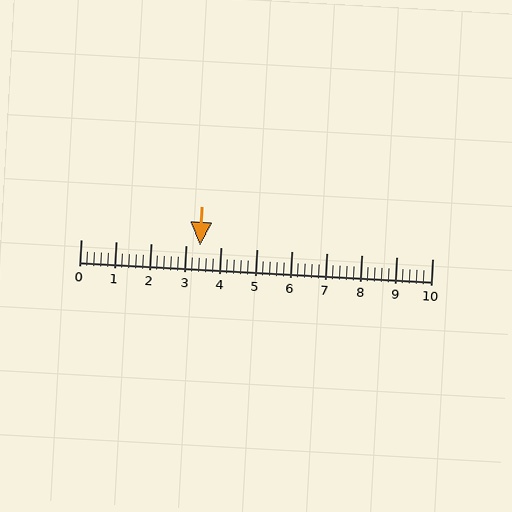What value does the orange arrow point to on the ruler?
The orange arrow points to approximately 3.4.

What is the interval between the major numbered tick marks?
The major tick marks are spaced 1 units apart.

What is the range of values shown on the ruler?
The ruler shows values from 0 to 10.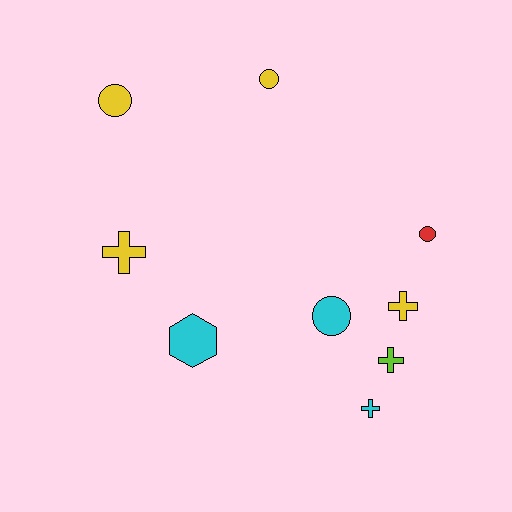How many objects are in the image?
There are 9 objects.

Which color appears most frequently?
Yellow, with 4 objects.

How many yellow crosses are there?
There are 2 yellow crosses.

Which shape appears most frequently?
Circle, with 4 objects.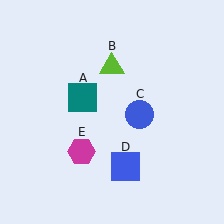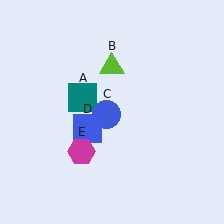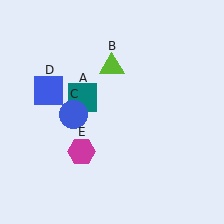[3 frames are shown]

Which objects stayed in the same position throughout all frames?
Teal square (object A) and lime triangle (object B) and magenta hexagon (object E) remained stationary.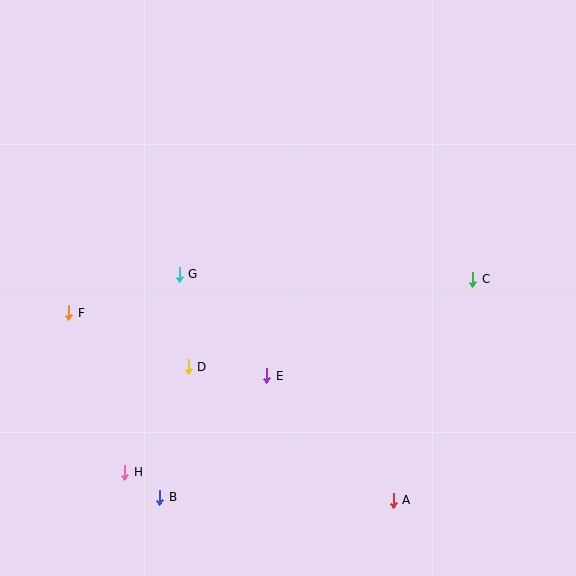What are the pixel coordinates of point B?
Point B is at (160, 497).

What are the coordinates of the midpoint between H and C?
The midpoint between H and C is at (299, 376).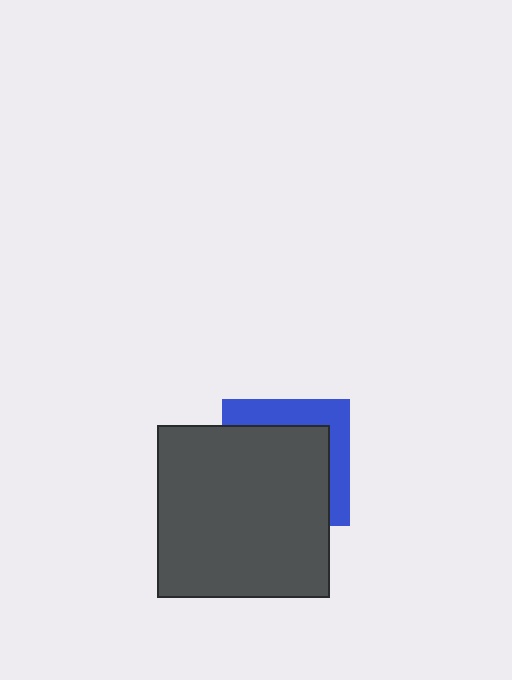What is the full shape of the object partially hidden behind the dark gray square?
The partially hidden object is a blue square.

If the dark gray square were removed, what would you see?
You would see the complete blue square.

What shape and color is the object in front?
The object in front is a dark gray square.